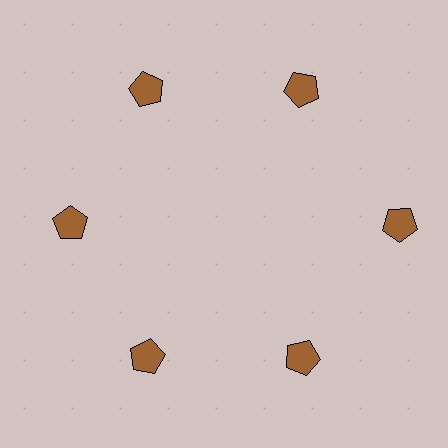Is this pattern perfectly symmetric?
No. The 6 brown pentagons are arranged in a ring, but one element near the 3 o'clock position is pushed outward from the center, breaking the 6-fold rotational symmetry.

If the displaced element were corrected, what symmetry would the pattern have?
It would have 6-fold rotational symmetry — the pattern would map onto itself every 60 degrees.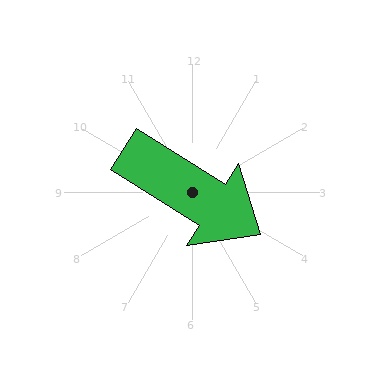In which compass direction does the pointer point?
Southeast.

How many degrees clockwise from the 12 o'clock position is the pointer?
Approximately 122 degrees.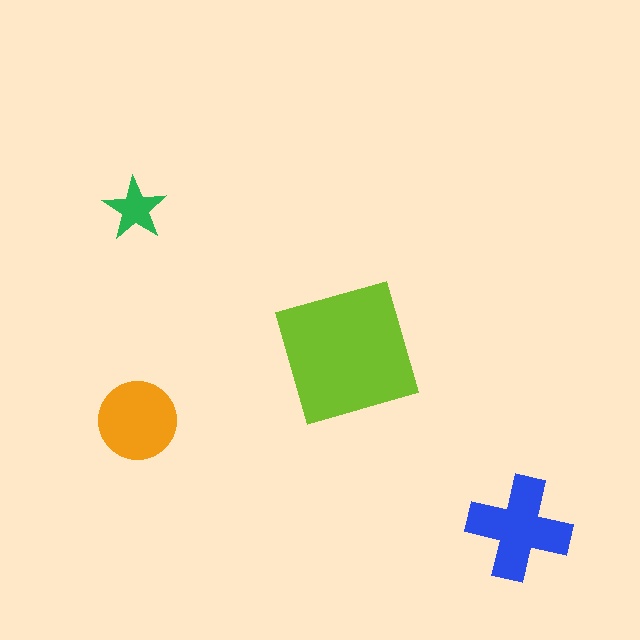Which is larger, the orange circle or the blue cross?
The blue cross.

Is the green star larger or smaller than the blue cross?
Smaller.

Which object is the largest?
The lime square.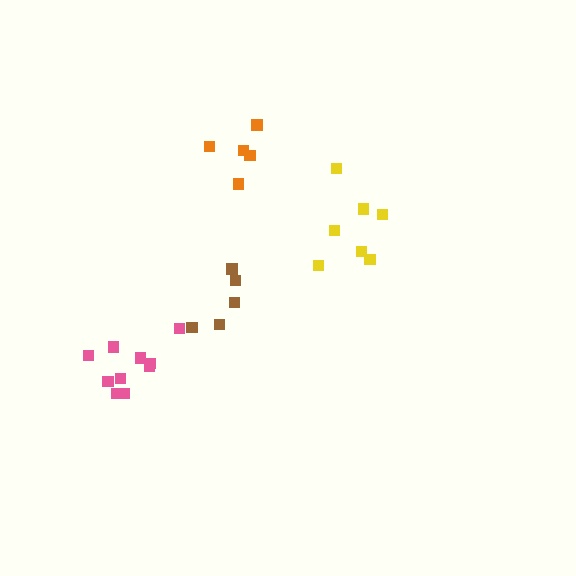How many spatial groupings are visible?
There are 4 spatial groupings.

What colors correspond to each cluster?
The clusters are colored: brown, yellow, pink, orange.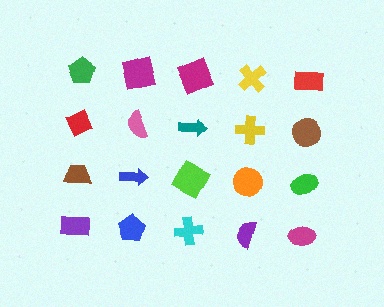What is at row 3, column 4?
An orange circle.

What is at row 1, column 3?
A magenta square.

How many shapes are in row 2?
5 shapes.